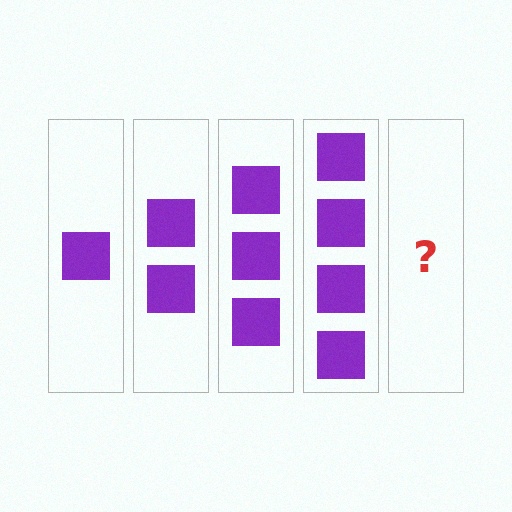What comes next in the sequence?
The next element should be 5 squares.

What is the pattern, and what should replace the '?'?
The pattern is that each step adds one more square. The '?' should be 5 squares.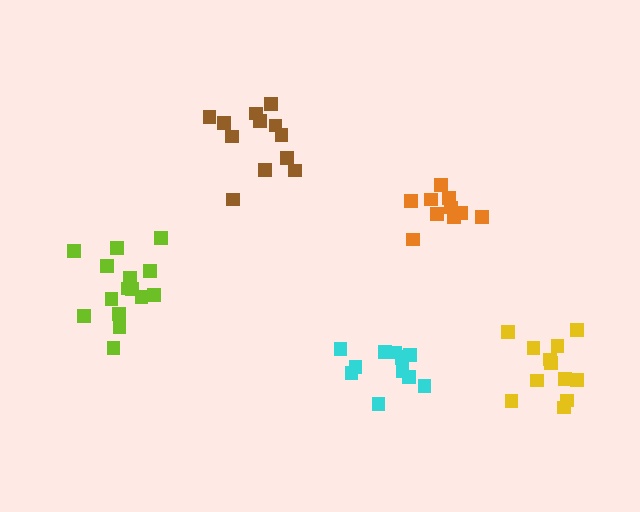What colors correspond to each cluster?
The clusters are colored: orange, brown, lime, yellow, cyan.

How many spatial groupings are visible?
There are 5 spatial groupings.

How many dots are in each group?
Group 1: 10 dots, Group 2: 12 dots, Group 3: 15 dots, Group 4: 12 dots, Group 5: 12 dots (61 total).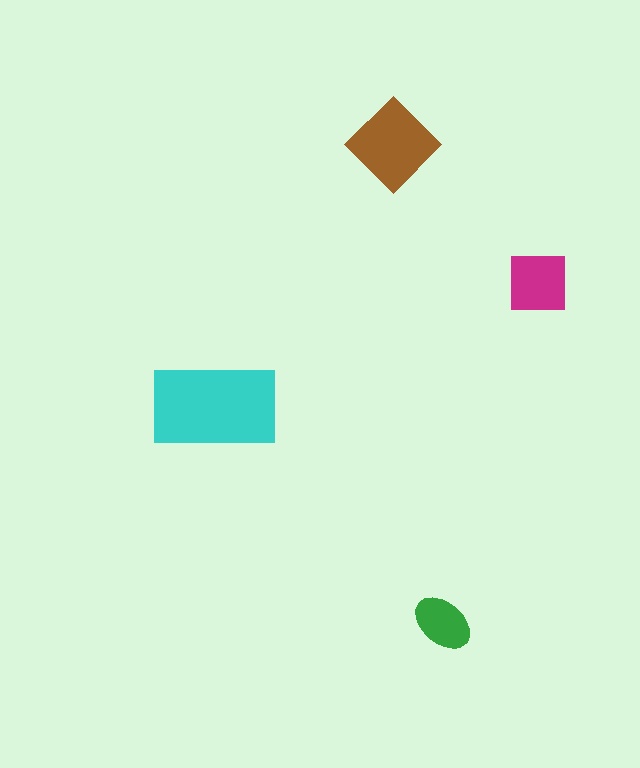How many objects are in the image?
There are 4 objects in the image.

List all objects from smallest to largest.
The green ellipse, the magenta square, the brown diamond, the cyan rectangle.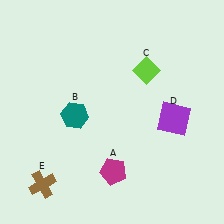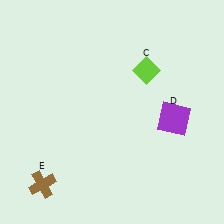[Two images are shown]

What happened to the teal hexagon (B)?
The teal hexagon (B) was removed in Image 2. It was in the bottom-left area of Image 1.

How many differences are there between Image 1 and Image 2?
There are 2 differences between the two images.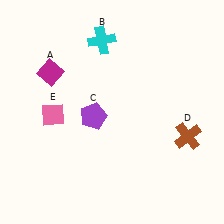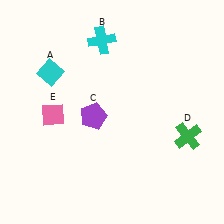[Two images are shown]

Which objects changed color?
A changed from magenta to cyan. D changed from brown to green.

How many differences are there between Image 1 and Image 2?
There are 2 differences between the two images.